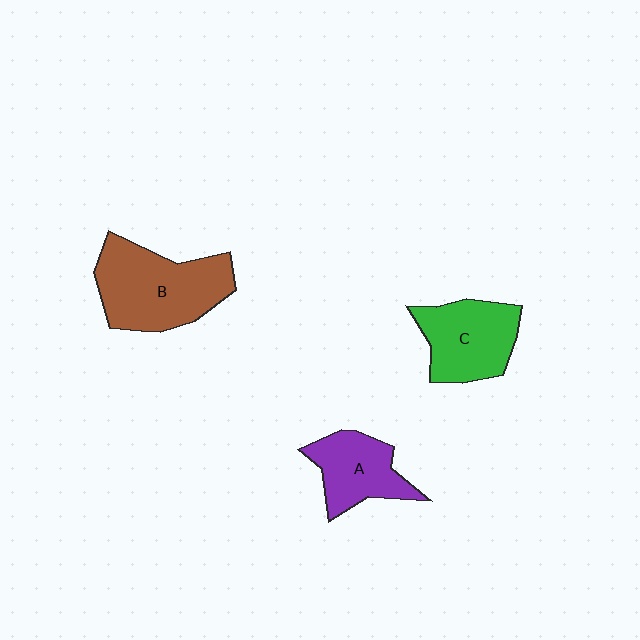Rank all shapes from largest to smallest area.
From largest to smallest: B (brown), C (green), A (purple).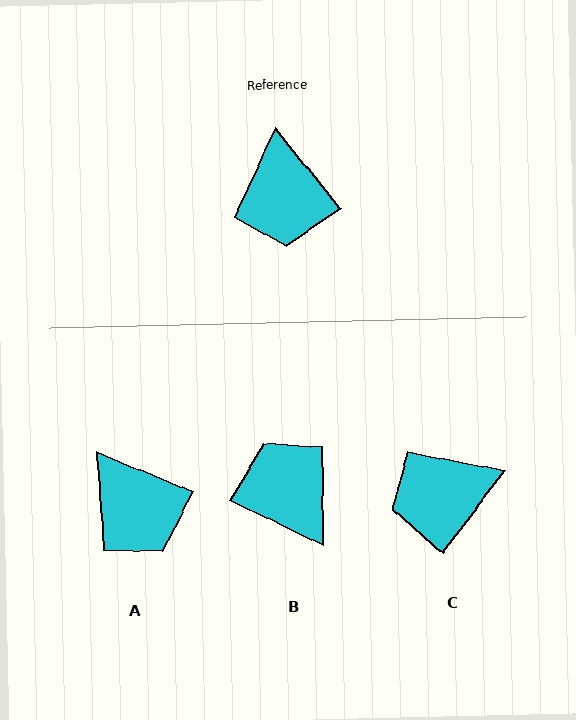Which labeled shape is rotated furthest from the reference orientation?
B, about 155 degrees away.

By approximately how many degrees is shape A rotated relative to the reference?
Approximately 28 degrees counter-clockwise.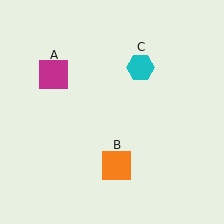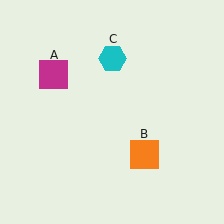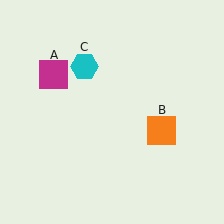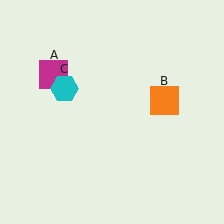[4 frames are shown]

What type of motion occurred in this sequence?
The orange square (object B), cyan hexagon (object C) rotated counterclockwise around the center of the scene.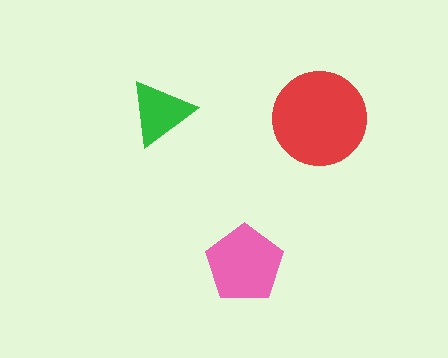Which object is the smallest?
The green triangle.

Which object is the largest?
The red circle.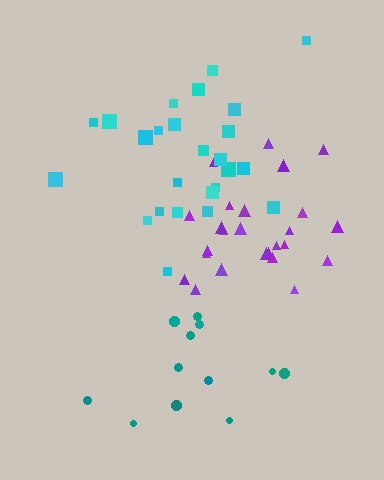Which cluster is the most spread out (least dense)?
Teal.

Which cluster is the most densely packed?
Purple.